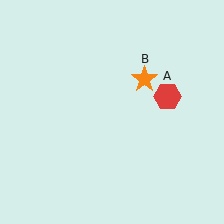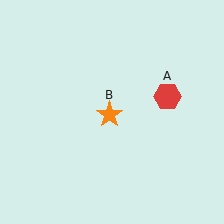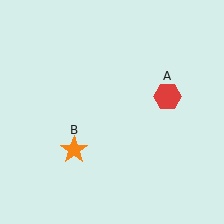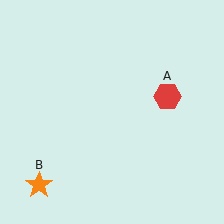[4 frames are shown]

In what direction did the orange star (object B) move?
The orange star (object B) moved down and to the left.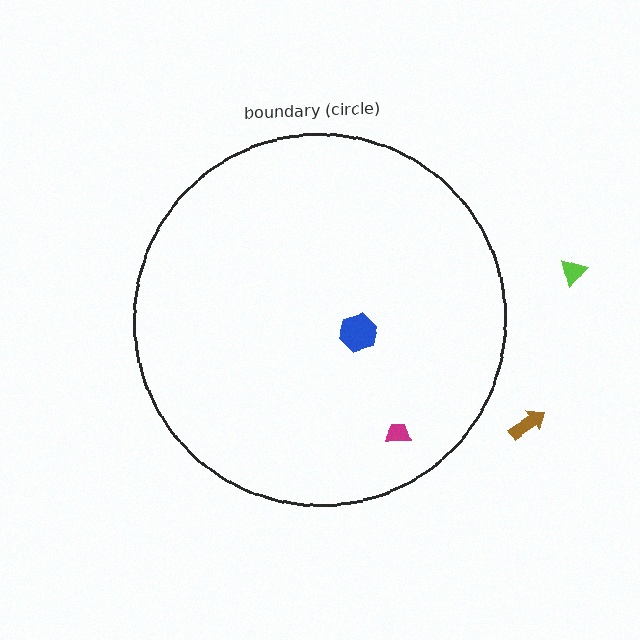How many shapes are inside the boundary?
2 inside, 2 outside.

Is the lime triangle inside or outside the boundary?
Outside.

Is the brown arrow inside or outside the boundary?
Outside.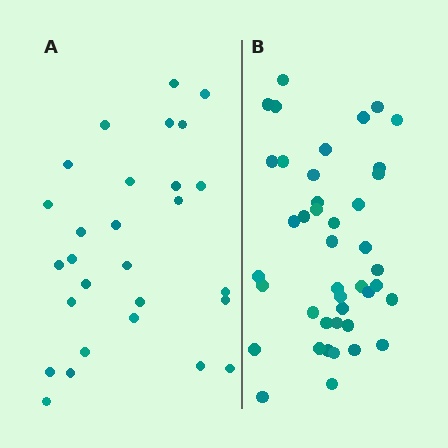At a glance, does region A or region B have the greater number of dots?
Region B (the right region) has more dots.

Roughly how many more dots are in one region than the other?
Region B has approximately 15 more dots than region A.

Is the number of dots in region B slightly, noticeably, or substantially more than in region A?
Region B has substantially more. The ratio is roughly 1.5 to 1.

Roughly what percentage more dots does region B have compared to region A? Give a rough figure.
About 50% more.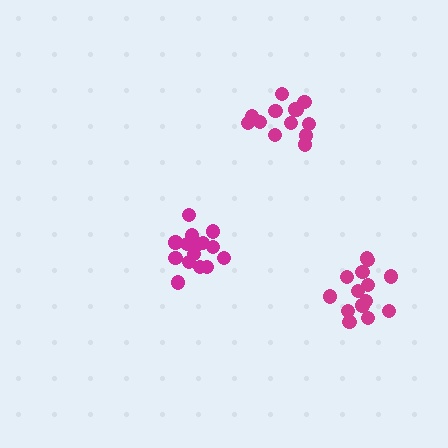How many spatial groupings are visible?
There are 3 spatial groupings.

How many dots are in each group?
Group 1: 15 dots, Group 2: 13 dots, Group 3: 14 dots (42 total).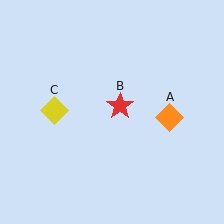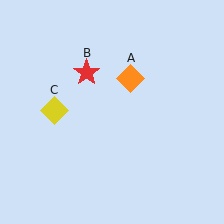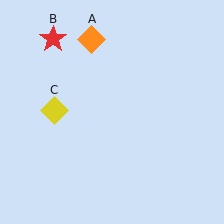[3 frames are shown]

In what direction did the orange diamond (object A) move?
The orange diamond (object A) moved up and to the left.